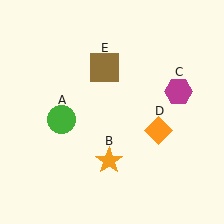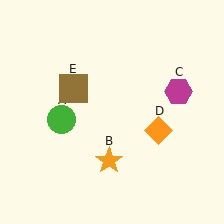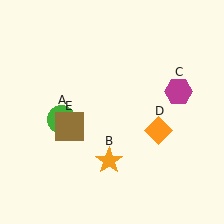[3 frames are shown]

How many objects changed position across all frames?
1 object changed position: brown square (object E).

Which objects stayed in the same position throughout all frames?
Green circle (object A) and orange star (object B) and magenta hexagon (object C) and orange diamond (object D) remained stationary.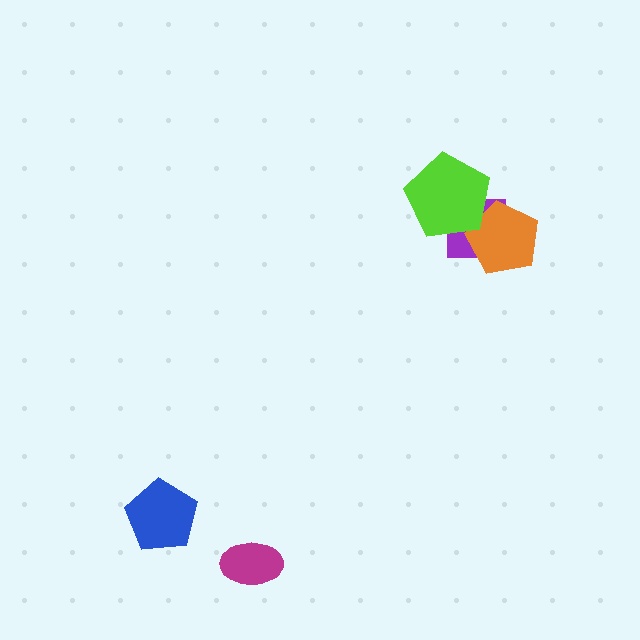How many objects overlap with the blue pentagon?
0 objects overlap with the blue pentagon.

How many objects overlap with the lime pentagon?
2 objects overlap with the lime pentagon.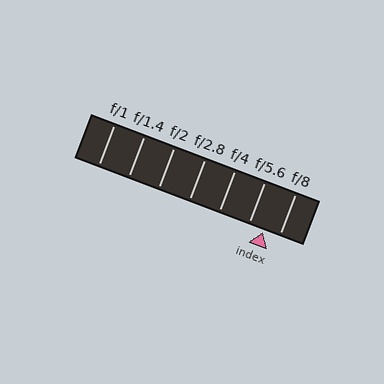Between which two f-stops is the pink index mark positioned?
The index mark is between f/5.6 and f/8.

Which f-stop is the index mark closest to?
The index mark is closest to f/5.6.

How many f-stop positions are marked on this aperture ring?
There are 7 f-stop positions marked.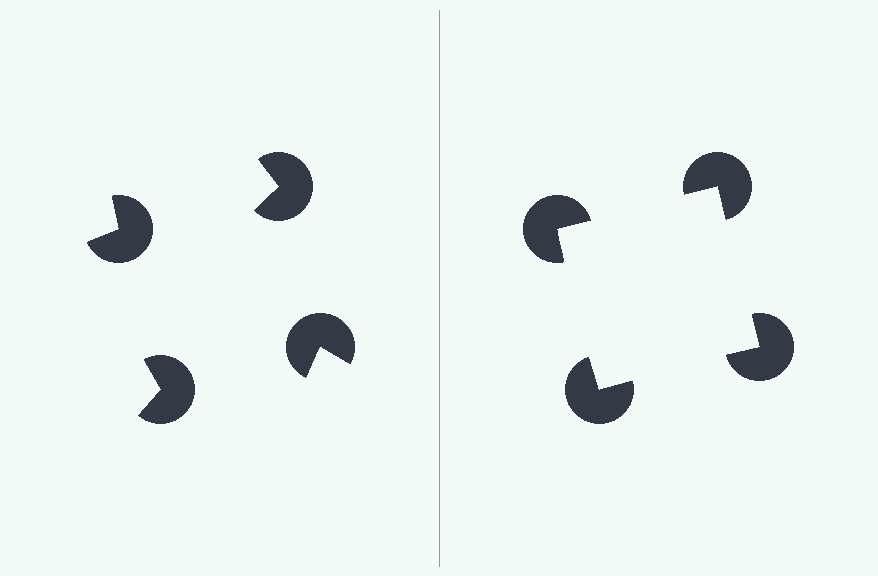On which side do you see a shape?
An illusory square appears on the right side. On the left side the wedge cuts are rotated, so no coherent shape forms.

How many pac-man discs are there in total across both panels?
8 — 4 on each side.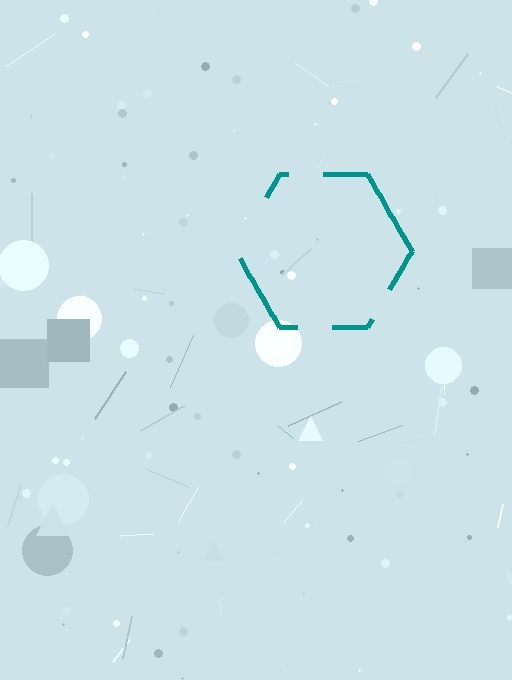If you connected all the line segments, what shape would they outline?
They would outline a hexagon.